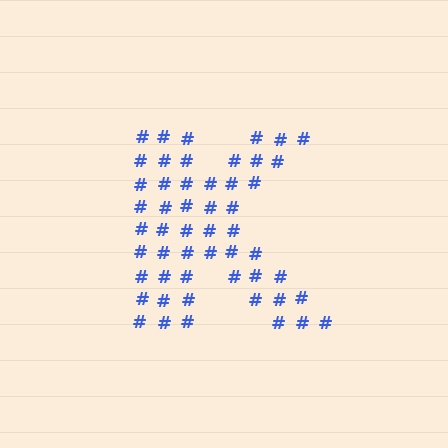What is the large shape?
The large shape is the letter K.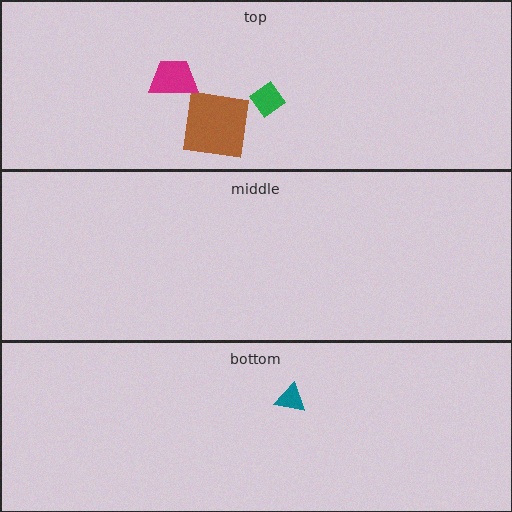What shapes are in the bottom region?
The teal triangle.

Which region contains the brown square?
The top region.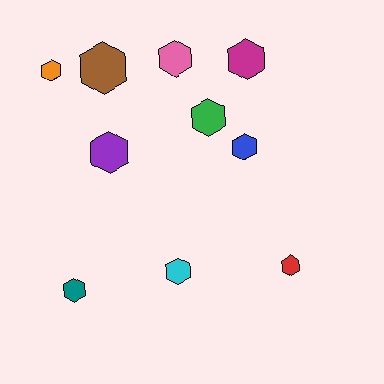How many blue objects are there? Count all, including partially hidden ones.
There is 1 blue object.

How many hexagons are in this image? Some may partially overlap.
There are 10 hexagons.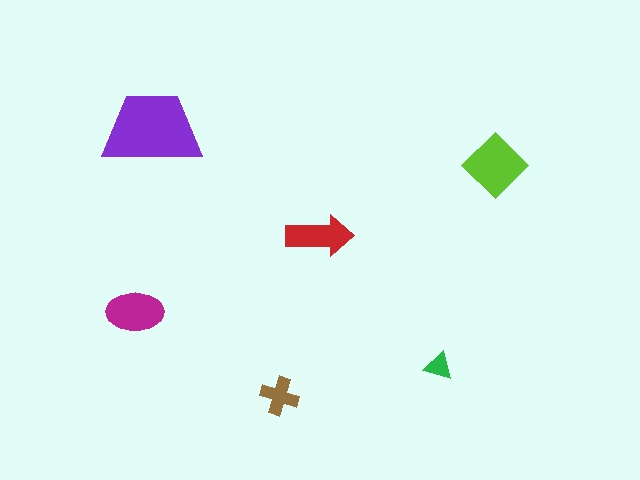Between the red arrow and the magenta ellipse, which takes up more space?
The magenta ellipse.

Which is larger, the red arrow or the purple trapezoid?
The purple trapezoid.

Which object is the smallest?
The green triangle.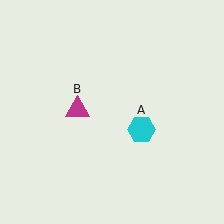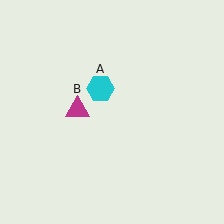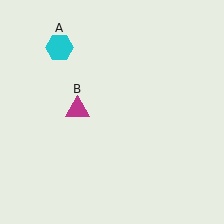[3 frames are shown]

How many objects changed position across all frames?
1 object changed position: cyan hexagon (object A).